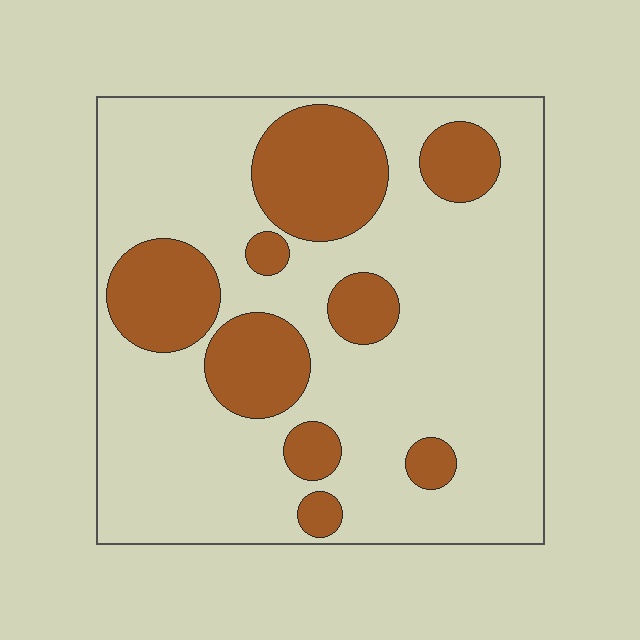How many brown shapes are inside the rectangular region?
9.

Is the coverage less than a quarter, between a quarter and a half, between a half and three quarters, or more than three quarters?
Between a quarter and a half.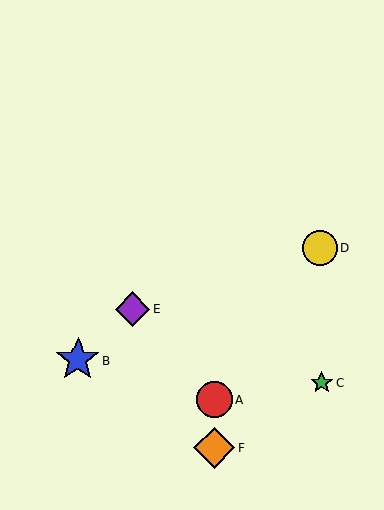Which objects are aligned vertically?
Objects A, F are aligned vertically.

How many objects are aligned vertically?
2 objects (A, F) are aligned vertically.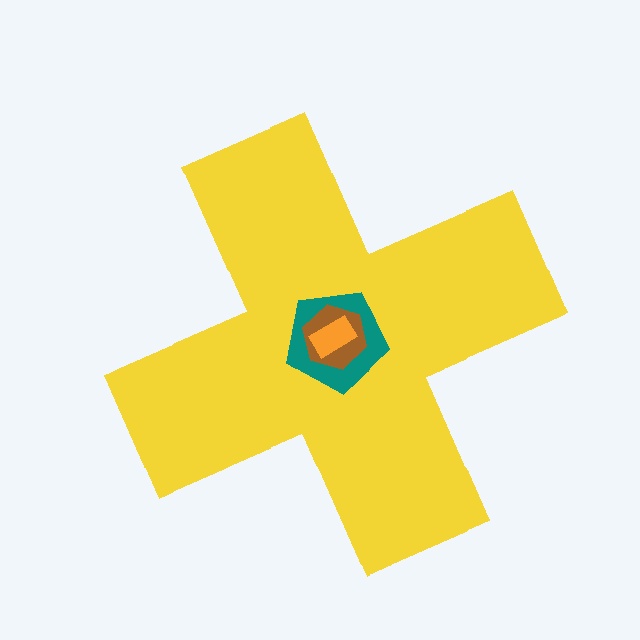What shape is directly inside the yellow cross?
The teal pentagon.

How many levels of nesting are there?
4.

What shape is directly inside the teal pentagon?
The brown hexagon.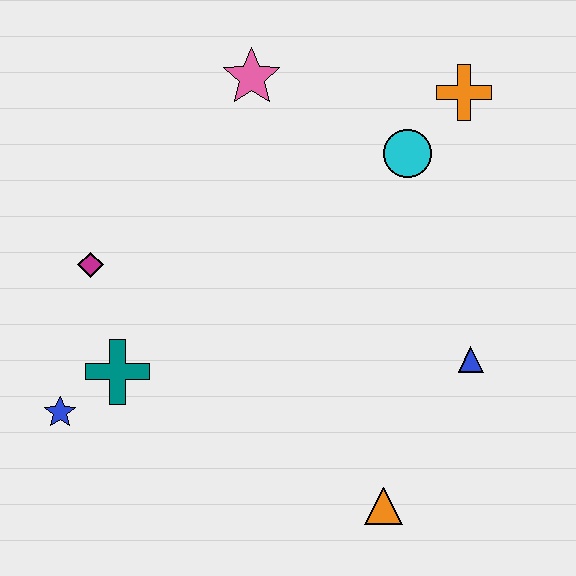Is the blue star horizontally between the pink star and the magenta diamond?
No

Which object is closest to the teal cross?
The blue star is closest to the teal cross.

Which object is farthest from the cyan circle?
The blue star is farthest from the cyan circle.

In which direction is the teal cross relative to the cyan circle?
The teal cross is to the left of the cyan circle.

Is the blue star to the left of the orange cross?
Yes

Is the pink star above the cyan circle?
Yes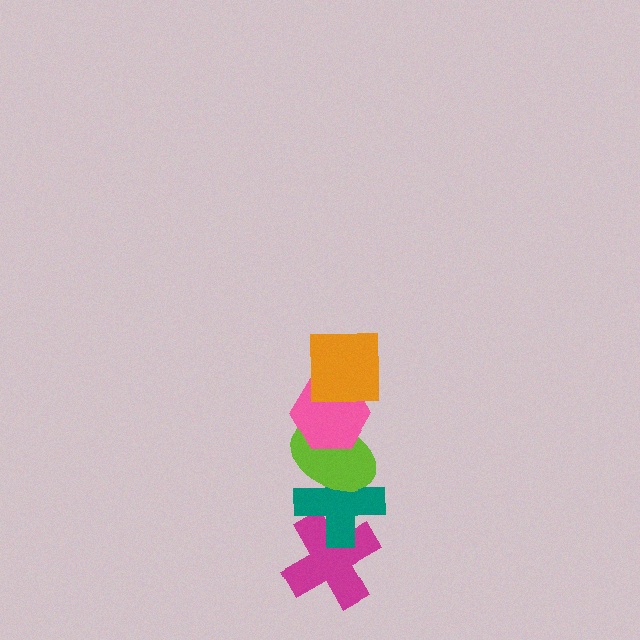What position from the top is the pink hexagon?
The pink hexagon is 2nd from the top.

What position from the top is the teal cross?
The teal cross is 4th from the top.